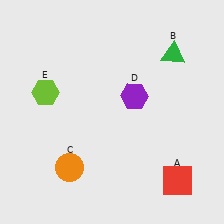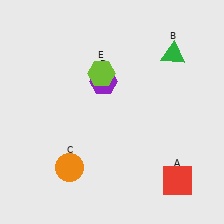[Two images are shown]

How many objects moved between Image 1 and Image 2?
2 objects moved between the two images.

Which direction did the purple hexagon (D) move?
The purple hexagon (D) moved left.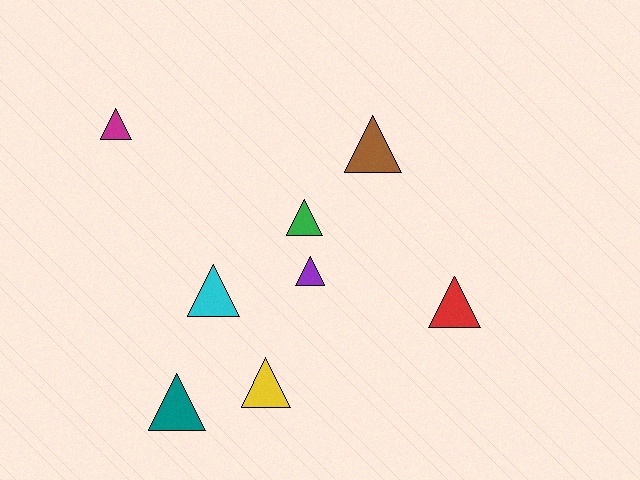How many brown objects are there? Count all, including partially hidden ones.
There is 1 brown object.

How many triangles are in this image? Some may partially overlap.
There are 8 triangles.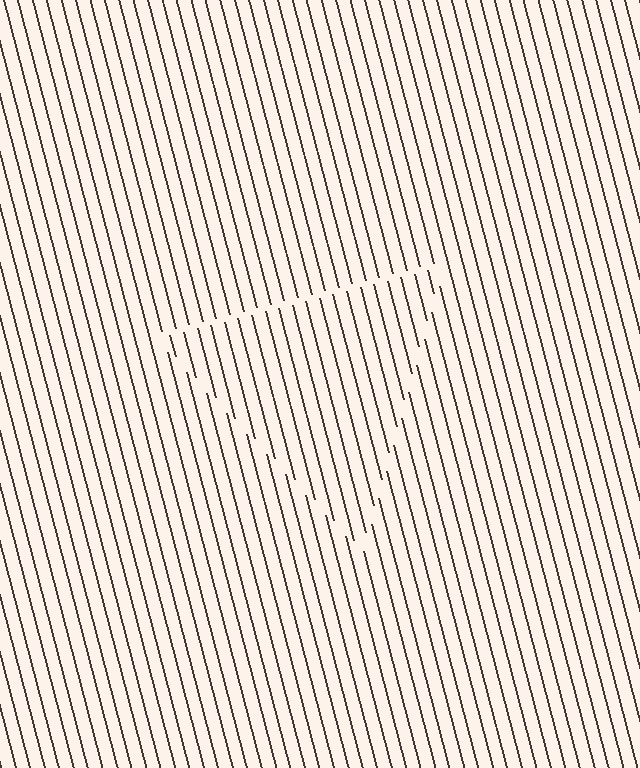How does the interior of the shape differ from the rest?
The interior of the shape contains the same grating, shifted by half a period — the contour is defined by the phase discontinuity where line-ends from the inner and outer gratings abut.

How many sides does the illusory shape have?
3 sides — the line-ends trace a triangle.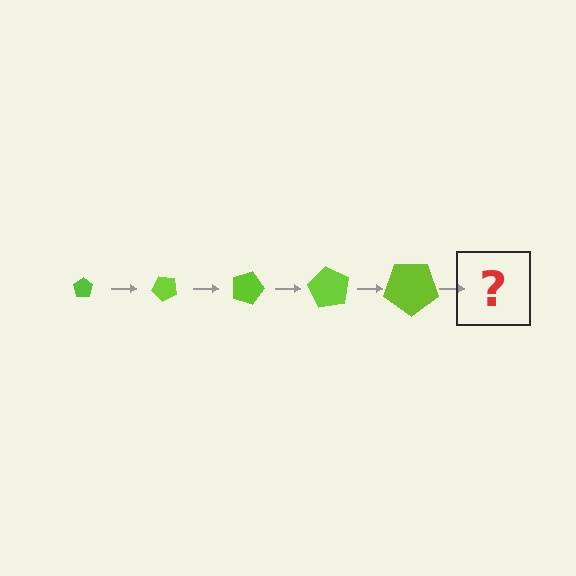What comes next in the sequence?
The next element should be a pentagon, larger than the previous one and rotated 225 degrees from the start.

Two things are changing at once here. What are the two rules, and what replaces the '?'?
The two rules are that the pentagon grows larger each step and it rotates 45 degrees each step. The '?' should be a pentagon, larger than the previous one and rotated 225 degrees from the start.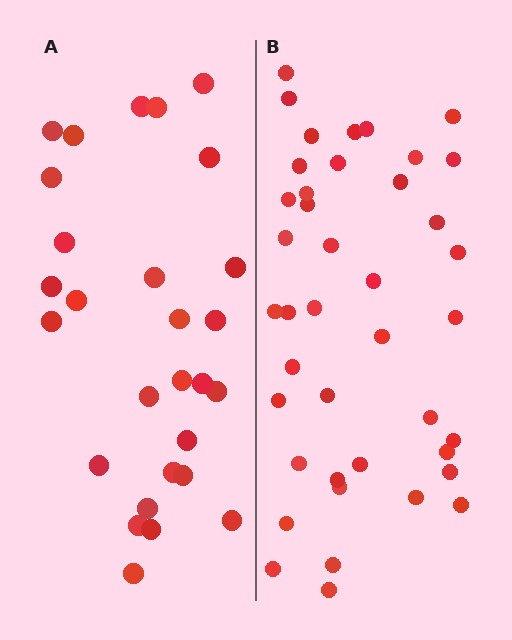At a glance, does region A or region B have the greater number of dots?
Region B (the right region) has more dots.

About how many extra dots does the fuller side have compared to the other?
Region B has approximately 15 more dots than region A.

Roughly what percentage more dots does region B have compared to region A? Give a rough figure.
About 45% more.